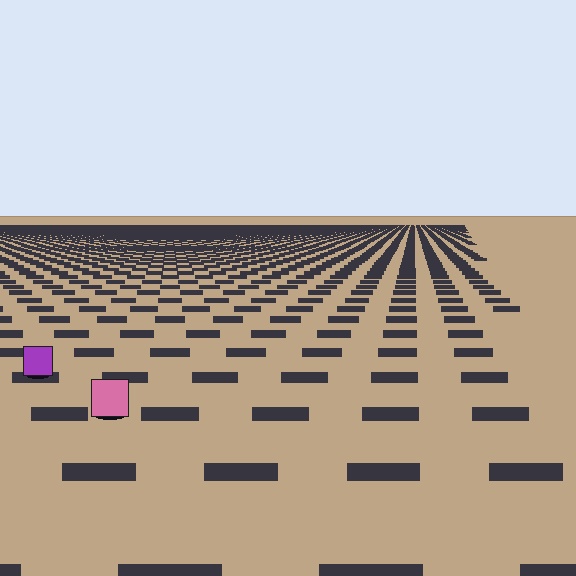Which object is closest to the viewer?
The pink square is closest. The texture marks near it are larger and more spread out.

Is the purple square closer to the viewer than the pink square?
No. The pink square is closer — you can tell from the texture gradient: the ground texture is coarser near it.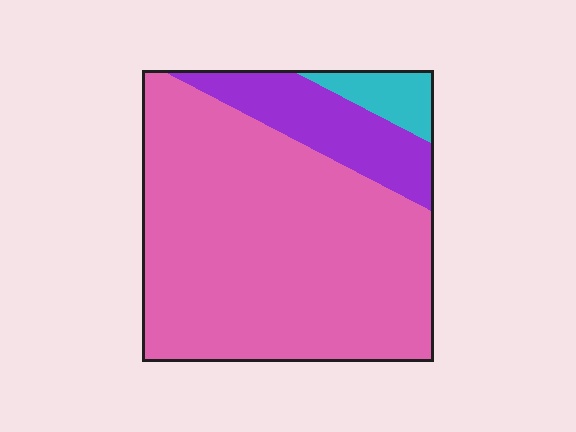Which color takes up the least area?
Cyan, at roughly 5%.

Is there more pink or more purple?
Pink.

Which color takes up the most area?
Pink, at roughly 75%.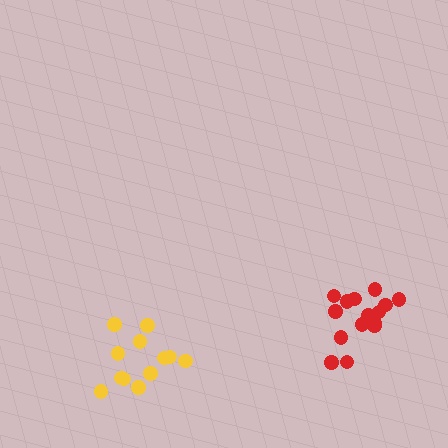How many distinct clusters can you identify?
There are 2 distinct clusters.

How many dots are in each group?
Group 1: 15 dots, Group 2: 12 dots (27 total).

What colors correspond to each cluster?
The clusters are colored: red, yellow.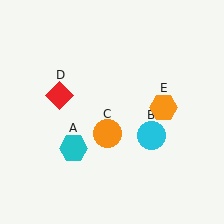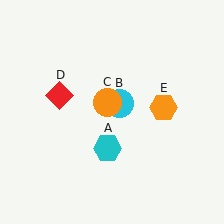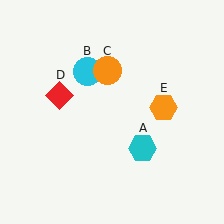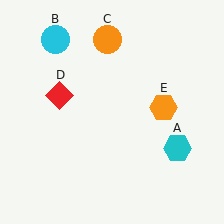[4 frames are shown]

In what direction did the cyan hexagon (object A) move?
The cyan hexagon (object A) moved right.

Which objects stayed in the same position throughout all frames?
Red diamond (object D) and orange hexagon (object E) remained stationary.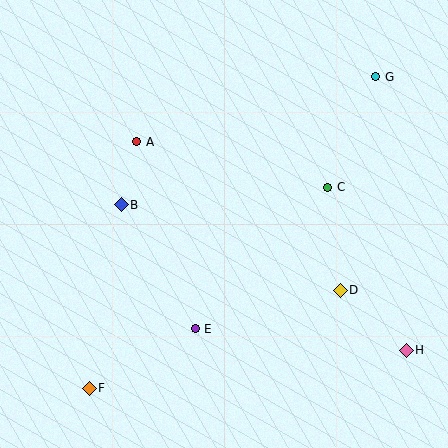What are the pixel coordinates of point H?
Point H is at (406, 350).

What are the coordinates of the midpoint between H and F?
The midpoint between H and F is at (248, 369).